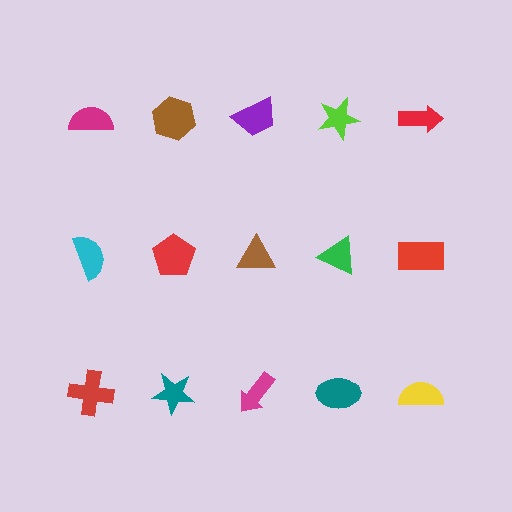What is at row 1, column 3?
A purple trapezoid.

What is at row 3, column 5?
A yellow semicircle.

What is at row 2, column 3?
A brown triangle.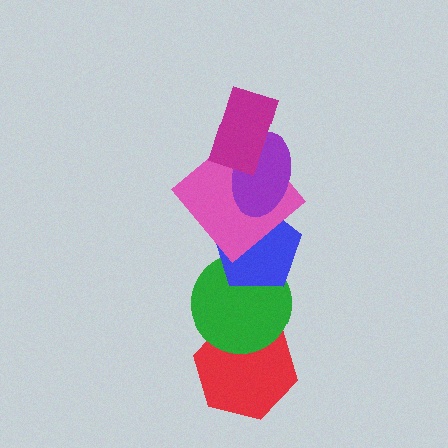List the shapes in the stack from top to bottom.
From top to bottom: the magenta rectangle, the purple ellipse, the pink diamond, the blue pentagon, the green circle, the red hexagon.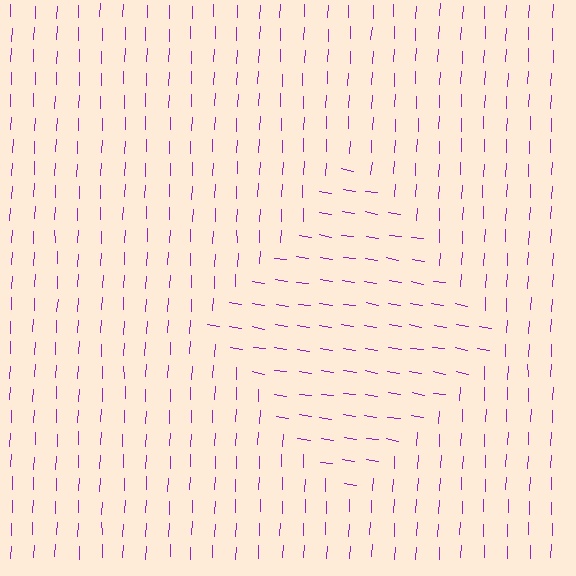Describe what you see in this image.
The image is filled with small purple line segments. A diamond region in the image has lines oriented differently from the surrounding lines, creating a visible texture boundary.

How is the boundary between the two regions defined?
The boundary is defined purely by a change in line orientation (approximately 83 degrees difference). All lines are the same color and thickness.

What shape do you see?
I see a diamond.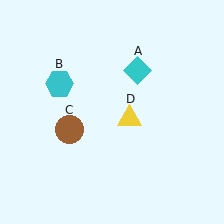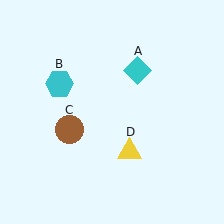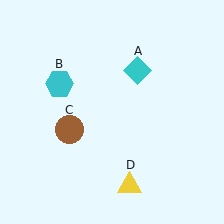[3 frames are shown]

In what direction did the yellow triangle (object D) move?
The yellow triangle (object D) moved down.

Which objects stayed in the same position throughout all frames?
Cyan diamond (object A) and cyan hexagon (object B) and brown circle (object C) remained stationary.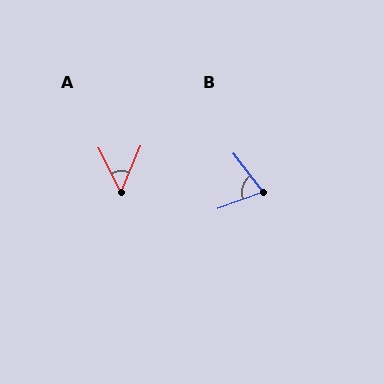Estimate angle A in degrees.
Approximately 49 degrees.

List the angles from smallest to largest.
A (49°), B (72°).